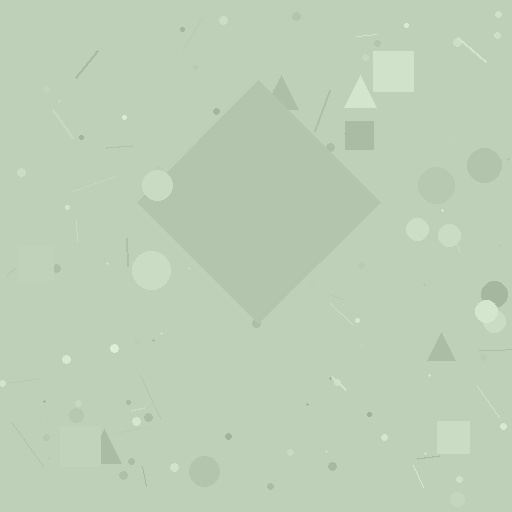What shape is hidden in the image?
A diamond is hidden in the image.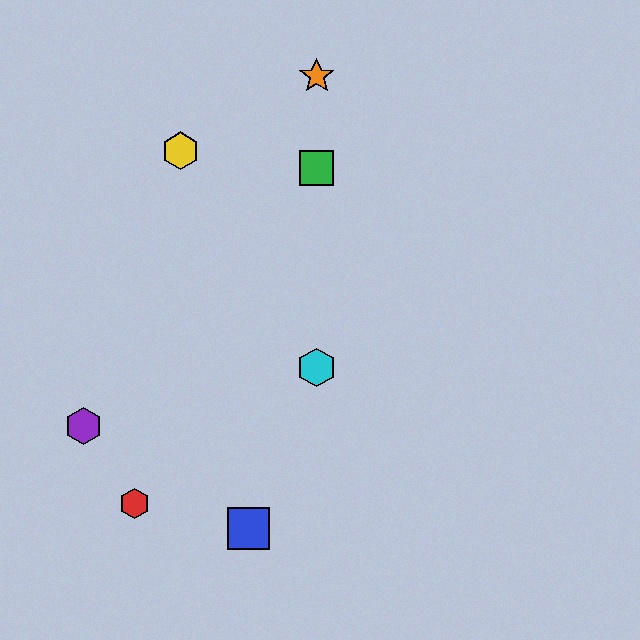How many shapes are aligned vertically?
3 shapes (the green square, the orange star, the cyan hexagon) are aligned vertically.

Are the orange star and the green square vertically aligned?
Yes, both are at x≈317.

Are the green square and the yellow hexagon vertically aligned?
No, the green square is at x≈317 and the yellow hexagon is at x≈181.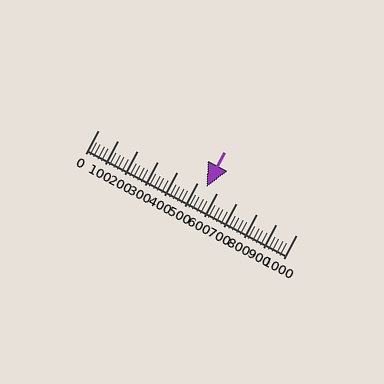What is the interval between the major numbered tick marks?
The major tick marks are spaced 100 units apart.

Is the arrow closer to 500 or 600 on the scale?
The arrow is closer to 500.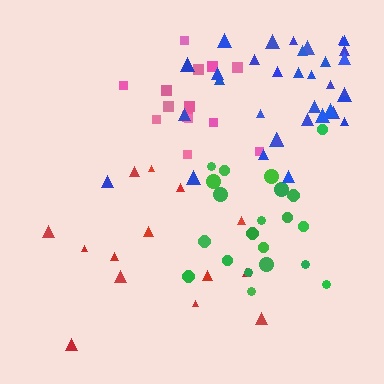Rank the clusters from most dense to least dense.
green, blue, pink, red.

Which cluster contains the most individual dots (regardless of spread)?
Blue (34).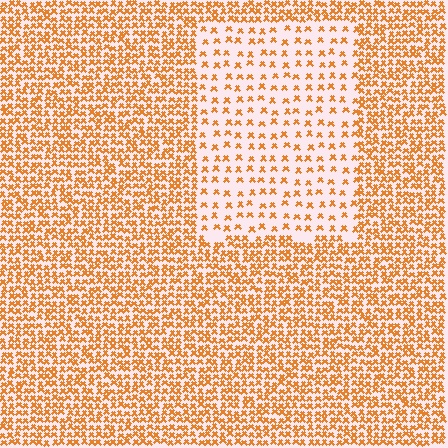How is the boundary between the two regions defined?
The boundary is defined by a change in element density (approximately 2.6x ratio). All elements are the same color, size, and shape.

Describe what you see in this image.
The image contains small orange elements arranged at two different densities. A rectangle-shaped region is visible where the elements are less densely packed than the surrounding area.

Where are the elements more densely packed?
The elements are more densely packed outside the rectangle boundary.